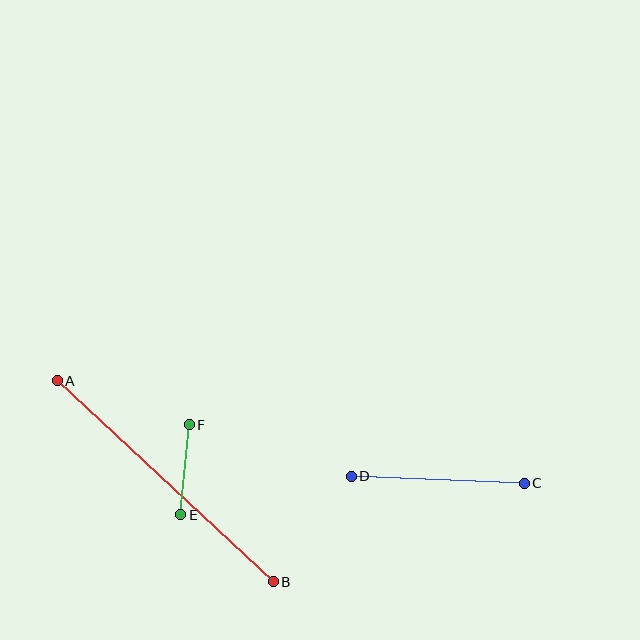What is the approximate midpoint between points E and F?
The midpoint is at approximately (185, 470) pixels.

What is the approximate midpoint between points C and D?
The midpoint is at approximately (438, 480) pixels.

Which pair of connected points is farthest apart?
Points A and B are farthest apart.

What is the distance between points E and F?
The distance is approximately 91 pixels.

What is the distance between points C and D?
The distance is approximately 173 pixels.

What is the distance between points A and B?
The distance is approximately 295 pixels.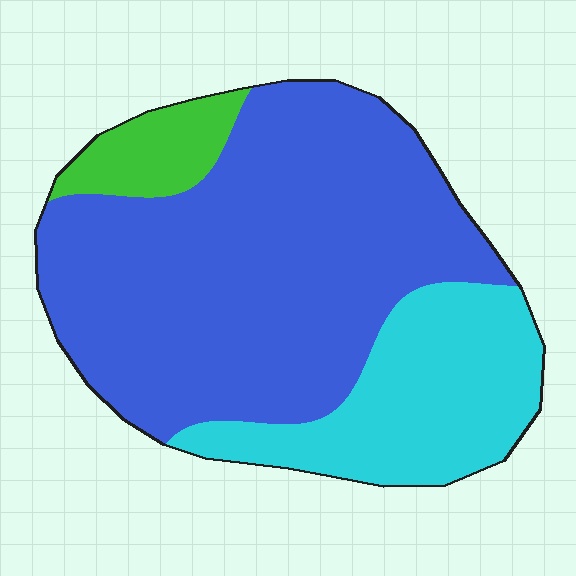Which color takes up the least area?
Green, at roughly 10%.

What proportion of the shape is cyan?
Cyan covers roughly 25% of the shape.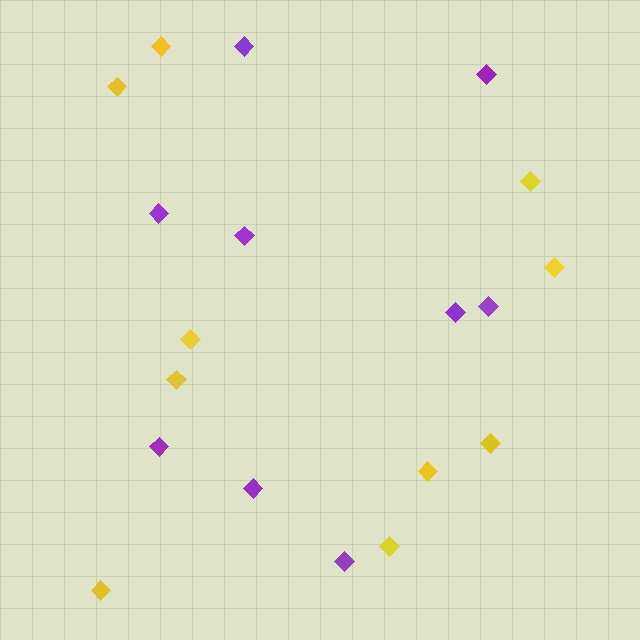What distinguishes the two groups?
There are 2 groups: one group of purple diamonds (9) and one group of yellow diamonds (10).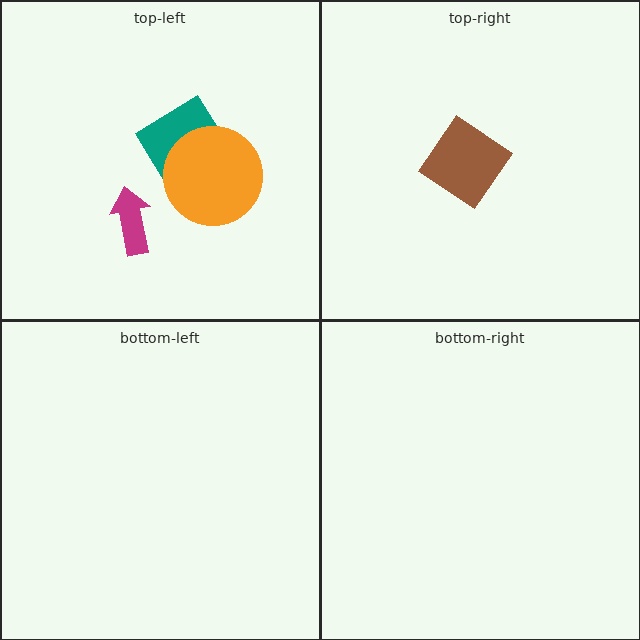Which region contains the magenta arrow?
The top-left region.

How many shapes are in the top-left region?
3.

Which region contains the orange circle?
The top-left region.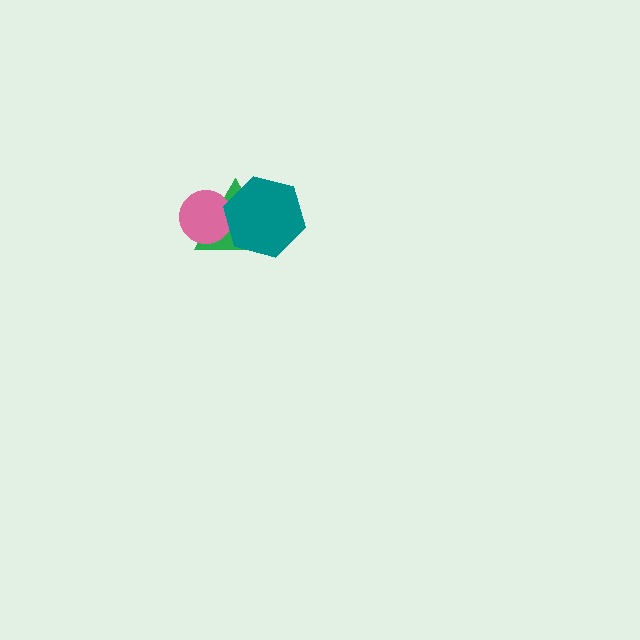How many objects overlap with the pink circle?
2 objects overlap with the pink circle.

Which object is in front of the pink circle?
The teal hexagon is in front of the pink circle.